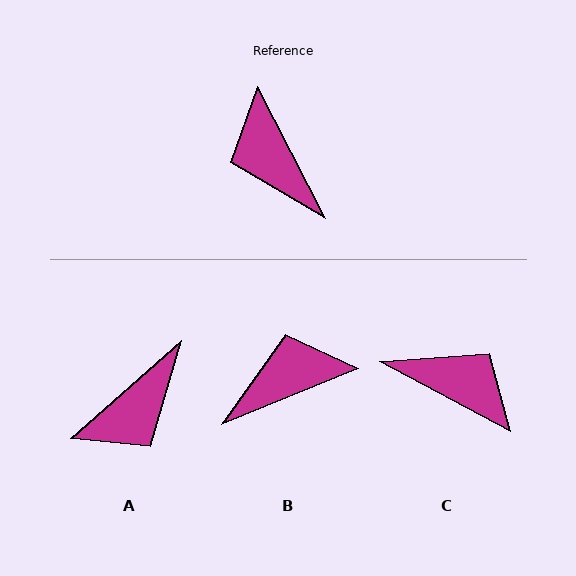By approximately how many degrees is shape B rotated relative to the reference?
Approximately 95 degrees clockwise.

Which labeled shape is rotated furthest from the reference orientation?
C, about 145 degrees away.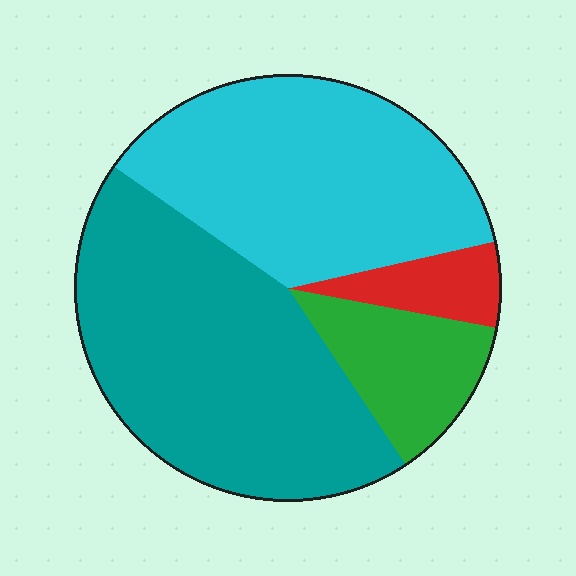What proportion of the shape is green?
Green takes up about one eighth (1/8) of the shape.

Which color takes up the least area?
Red, at roughly 5%.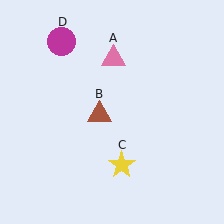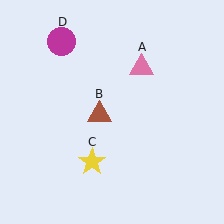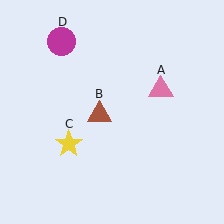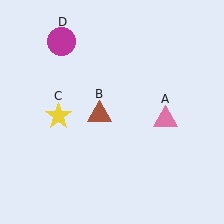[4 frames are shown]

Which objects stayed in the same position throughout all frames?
Brown triangle (object B) and magenta circle (object D) remained stationary.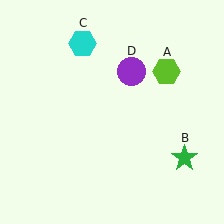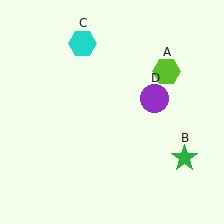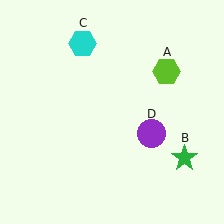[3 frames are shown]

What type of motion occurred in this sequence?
The purple circle (object D) rotated clockwise around the center of the scene.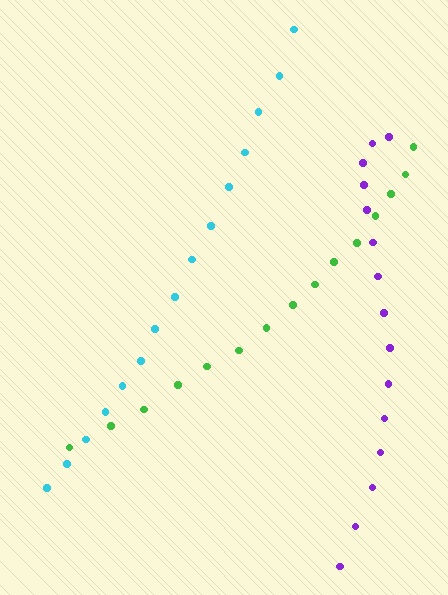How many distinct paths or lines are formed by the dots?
There are 3 distinct paths.